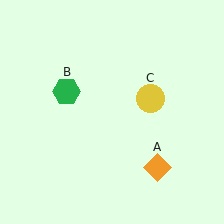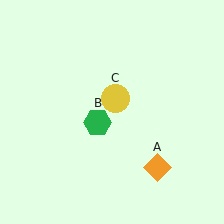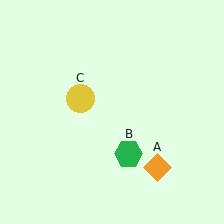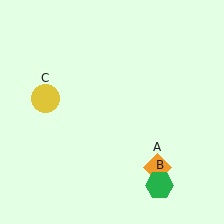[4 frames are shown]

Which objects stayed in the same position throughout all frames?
Orange diamond (object A) remained stationary.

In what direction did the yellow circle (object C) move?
The yellow circle (object C) moved left.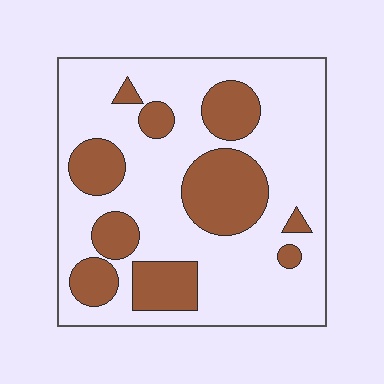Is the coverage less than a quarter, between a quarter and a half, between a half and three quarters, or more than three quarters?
Between a quarter and a half.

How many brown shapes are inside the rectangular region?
10.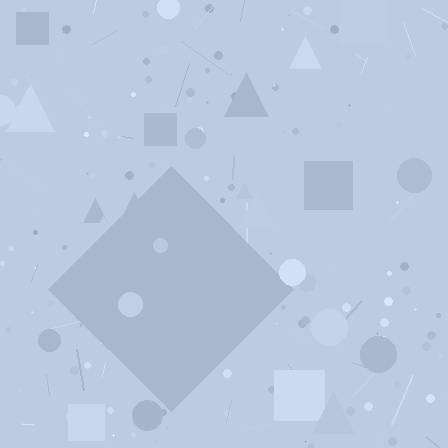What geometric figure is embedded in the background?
A diamond is embedded in the background.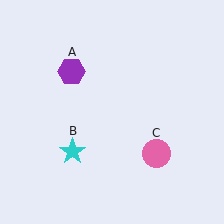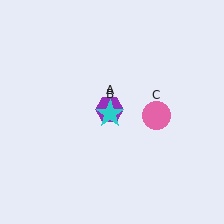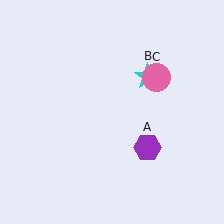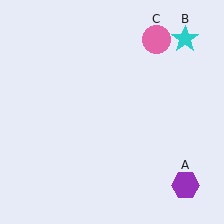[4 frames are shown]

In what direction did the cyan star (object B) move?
The cyan star (object B) moved up and to the right.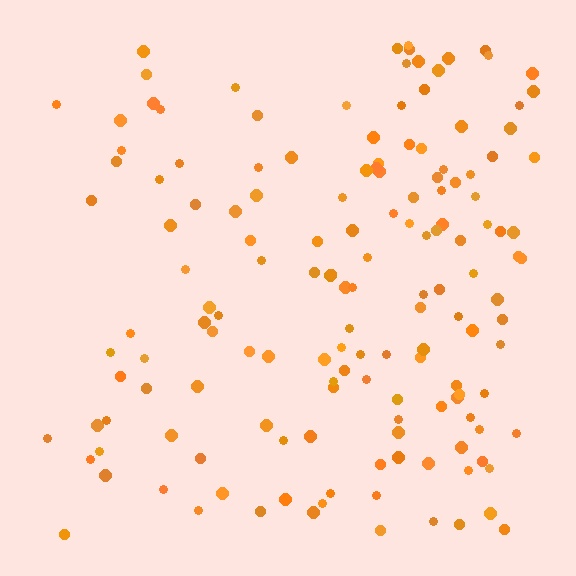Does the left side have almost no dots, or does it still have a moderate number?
Still a moderate number, just noticeably fewer than the right.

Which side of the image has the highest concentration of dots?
The right.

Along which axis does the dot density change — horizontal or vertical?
Horizontal.